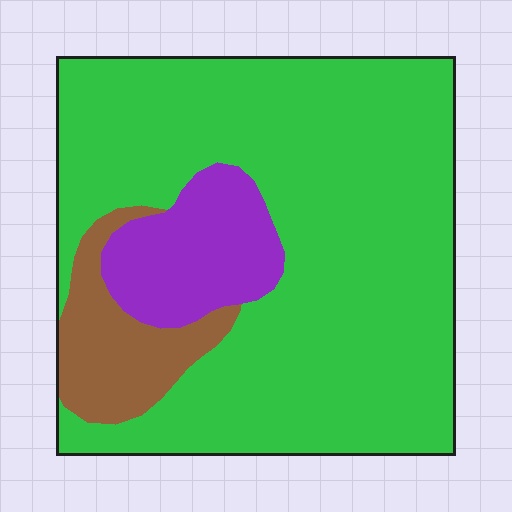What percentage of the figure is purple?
Purple covers 13% of the figure.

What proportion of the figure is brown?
Brown takes up less than a sixth of the figure.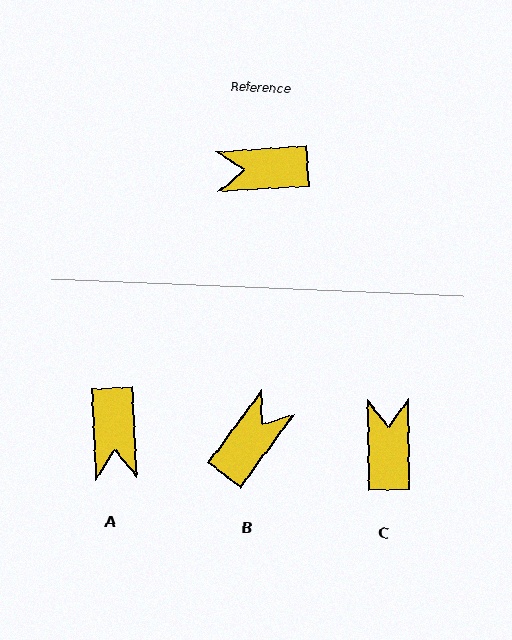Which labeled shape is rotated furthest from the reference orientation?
B, about 130 degrees away.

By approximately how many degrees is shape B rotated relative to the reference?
Approximately 130 degrees clockwise.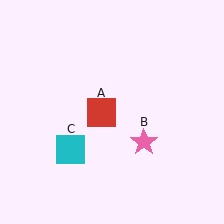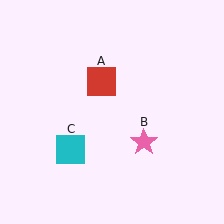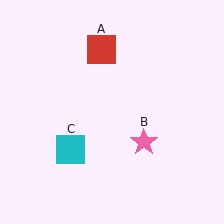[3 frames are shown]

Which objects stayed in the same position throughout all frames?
Pink star (object B) and cyan square (object C) remained stationary.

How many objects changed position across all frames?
1 object changed position: red square (object A).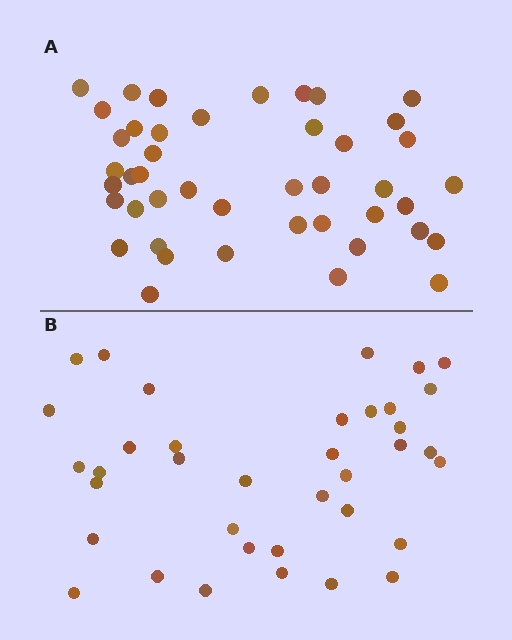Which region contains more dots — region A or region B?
Region A (the top region) has more dots.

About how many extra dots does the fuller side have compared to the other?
Region A has roughly 8 or so more dots than region B.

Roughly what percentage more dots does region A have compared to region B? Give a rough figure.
About 20% more.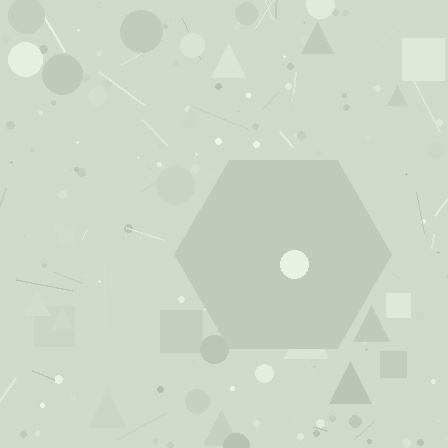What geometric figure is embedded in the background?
A hexagon is embedded in the background.